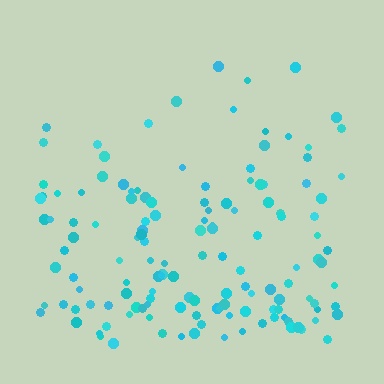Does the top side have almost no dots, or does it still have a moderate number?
Still a moderate number, just noticeably fewer than the bottom.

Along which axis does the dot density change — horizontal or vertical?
Vertical.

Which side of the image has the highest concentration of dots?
The bottom.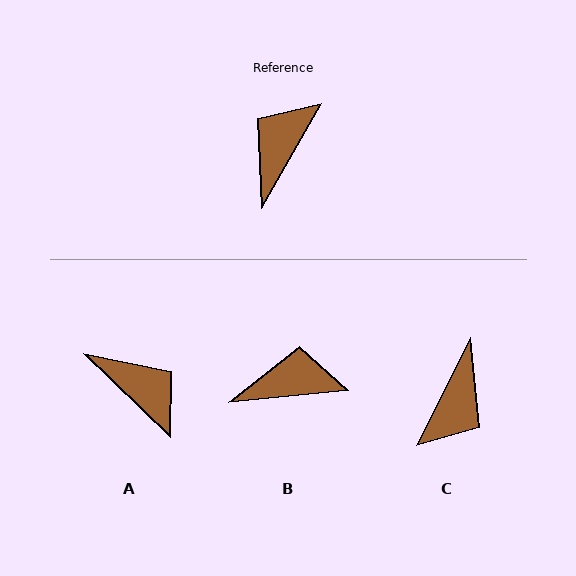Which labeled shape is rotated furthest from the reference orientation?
C, about 177 degrees away.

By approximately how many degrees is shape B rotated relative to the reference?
Approximately 55 degrees clockwise.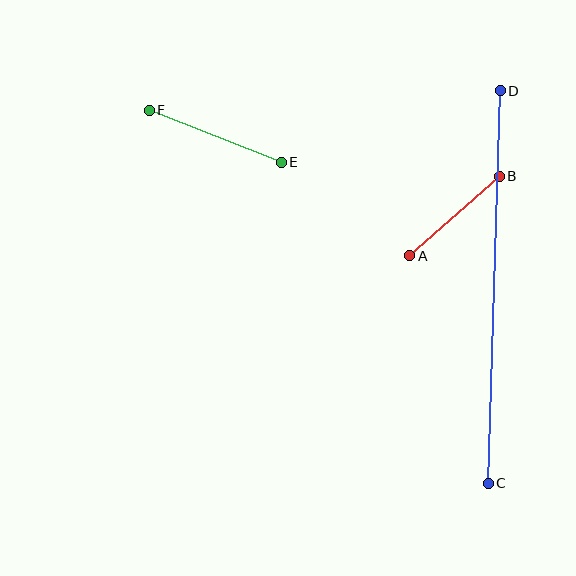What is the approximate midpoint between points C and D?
The midpoint is at approximately (494, 287) pixels.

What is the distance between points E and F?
The distance is approximately 142 pixels.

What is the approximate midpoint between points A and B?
The midpoint is at approximately (454, 216) pixels.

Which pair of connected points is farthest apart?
Points C and D are farthest apart.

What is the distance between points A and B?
The distance is approximately 120 pixels.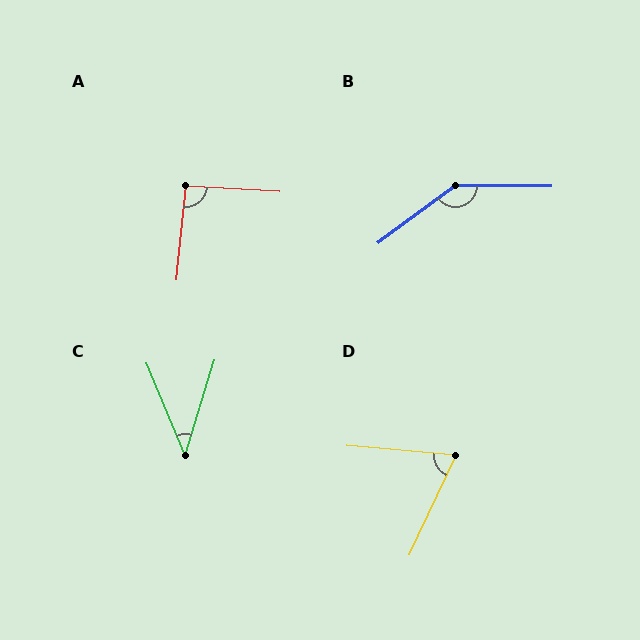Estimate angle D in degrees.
Approximately 70 degrees.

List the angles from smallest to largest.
C (40°), D (70°), A (93°), B (143°).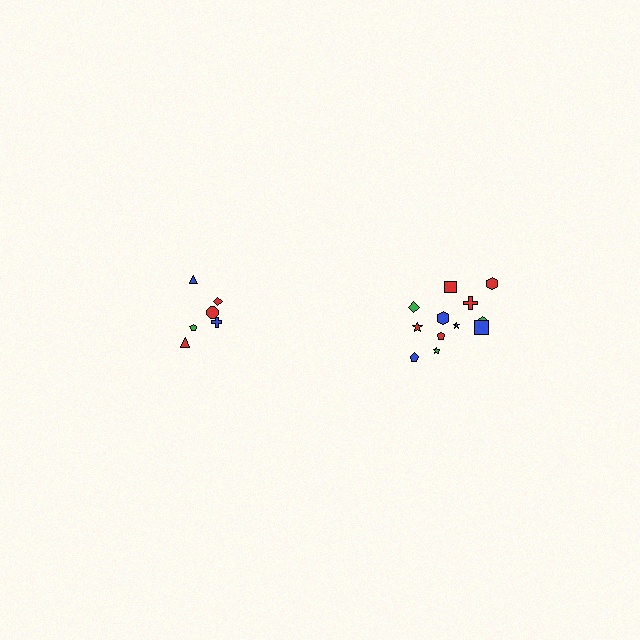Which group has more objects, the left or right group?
The right group.